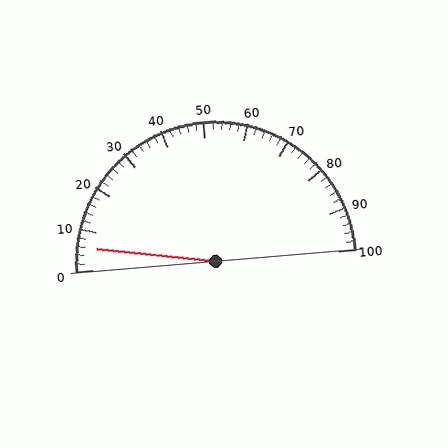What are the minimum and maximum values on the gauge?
The gauge ranges from 0 to 100.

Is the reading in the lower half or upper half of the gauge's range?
The reading is in the lower half of the range (0 to 100).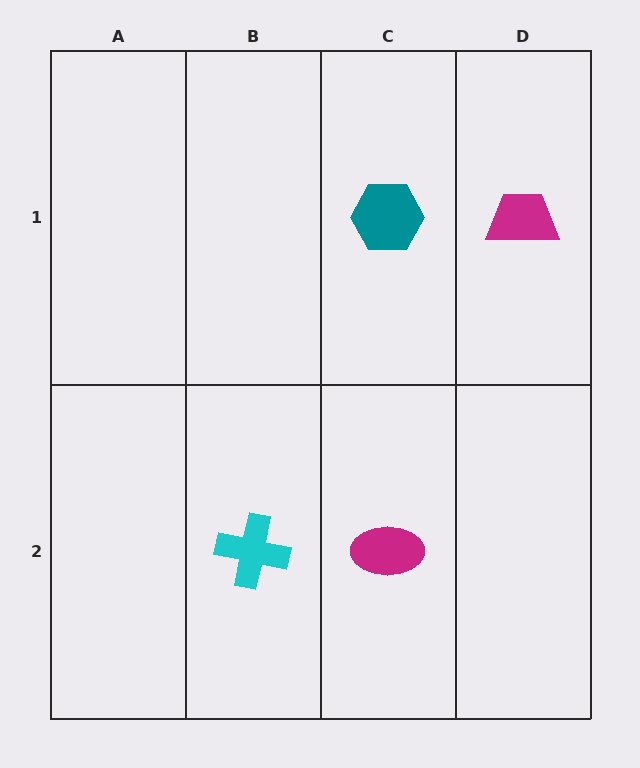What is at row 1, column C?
A teal hexagon.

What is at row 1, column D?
A magenta trapezoid.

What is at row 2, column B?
A cyan cross.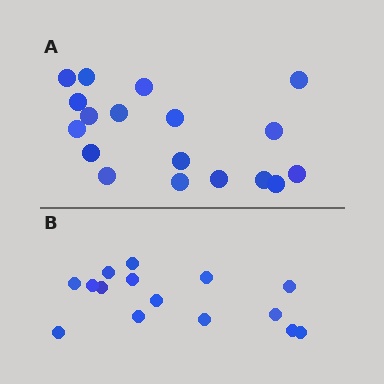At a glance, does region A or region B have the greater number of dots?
Region A (the top region) has more dots.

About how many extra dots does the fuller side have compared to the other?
Region A has just a few more — roughly 2 or 3 more dots than region B.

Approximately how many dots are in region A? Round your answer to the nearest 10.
About 20 dots. (The exact count is 18, which rounds to 20.)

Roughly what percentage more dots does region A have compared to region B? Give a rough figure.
About 20% more.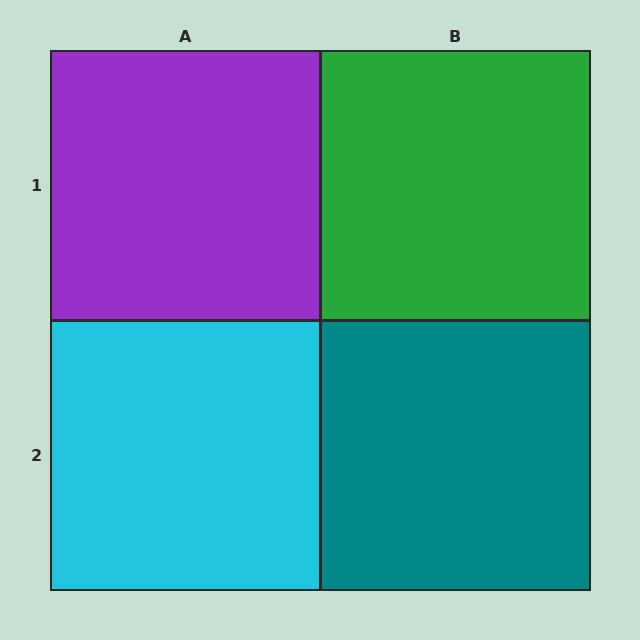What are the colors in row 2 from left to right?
Cyan, teal.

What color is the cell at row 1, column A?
Purple.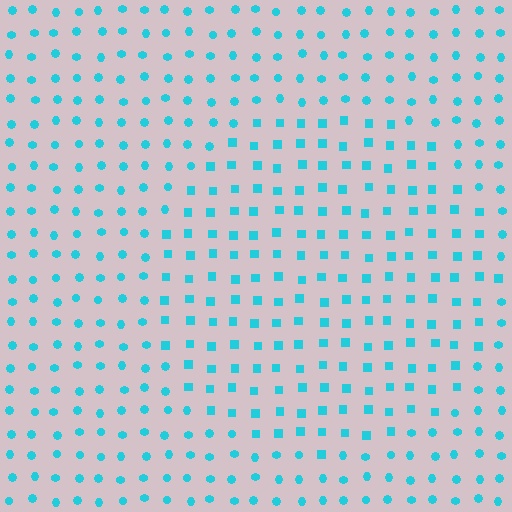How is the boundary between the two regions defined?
The boundary is defined by a change in element shape: squares inside vs. circles outside. All elements share the same color and spacing.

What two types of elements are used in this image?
The image uses squares inside the circle region and circles outside it.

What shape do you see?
I see a circle.